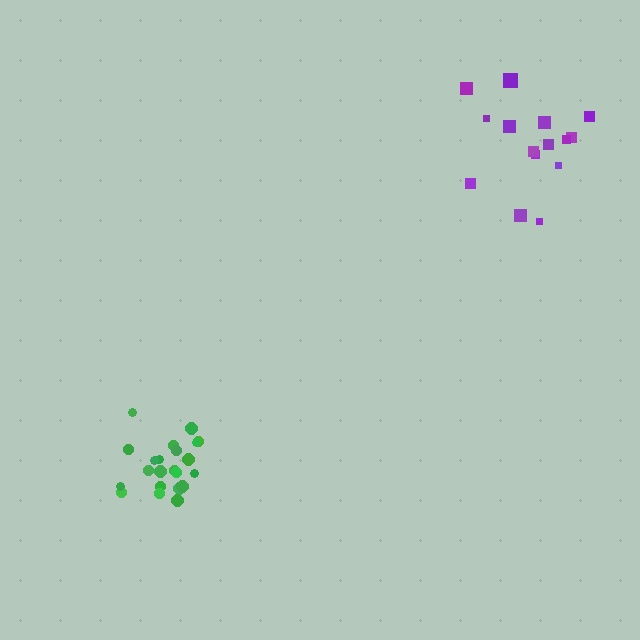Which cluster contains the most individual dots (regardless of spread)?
Green (22).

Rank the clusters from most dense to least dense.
green, purple.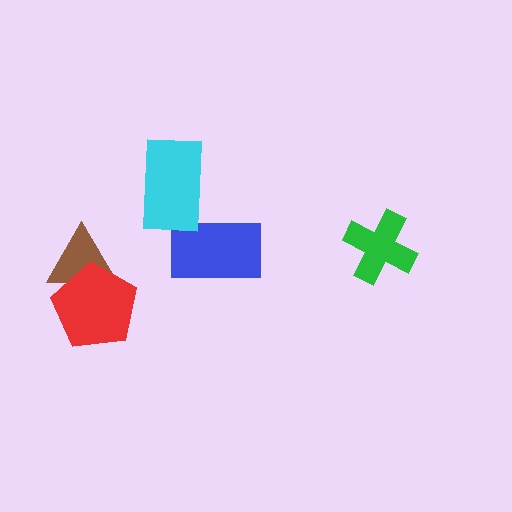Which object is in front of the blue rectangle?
The cyan rectangle is in front of the blue rectangle.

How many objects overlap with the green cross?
0 objects overlap with the green cross.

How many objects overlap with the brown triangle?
1 object overlaps with the brown triangle.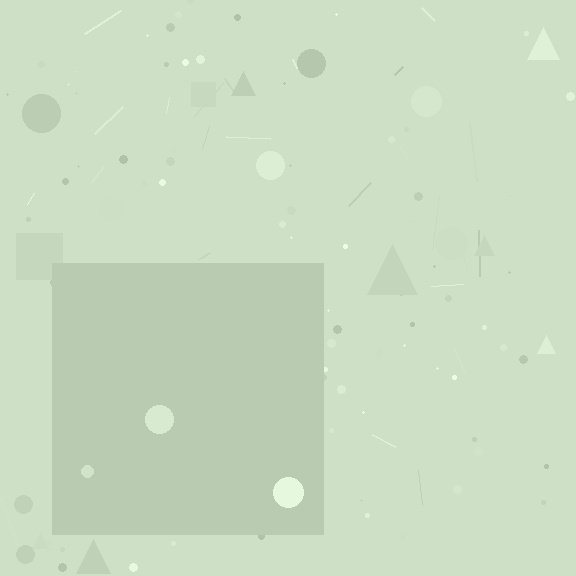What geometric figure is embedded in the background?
A square is embedded in the background.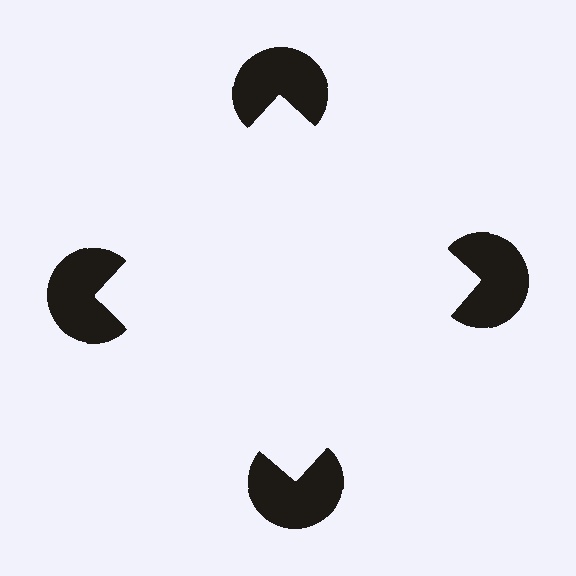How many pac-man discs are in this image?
There are 4 — one at each vertex of the illusory square.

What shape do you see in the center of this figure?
An illusory square — its edges are inferred from the aligned wedge cuts in the pac-man discs, not physically drawn.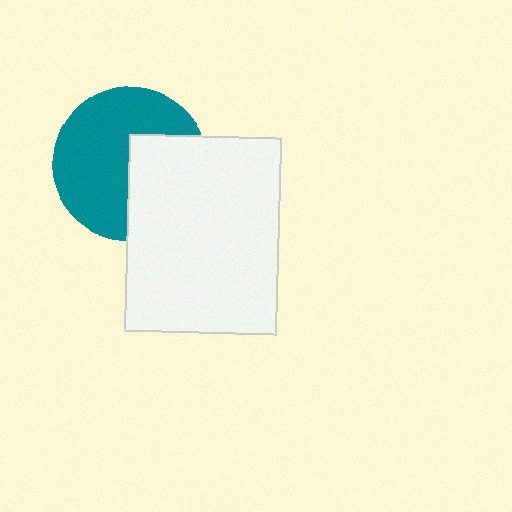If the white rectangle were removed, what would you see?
You would see the complete teal circle.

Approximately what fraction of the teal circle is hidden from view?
Roughly 38% of the teal circle is hidden behind the white rectangle.